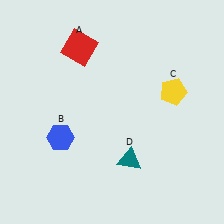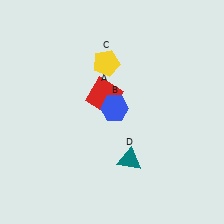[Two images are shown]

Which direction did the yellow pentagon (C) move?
The yellow pentagon (C) moved left.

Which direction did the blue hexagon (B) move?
The blue hexagon (B) moved right.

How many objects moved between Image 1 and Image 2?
3 objects moved between the two images.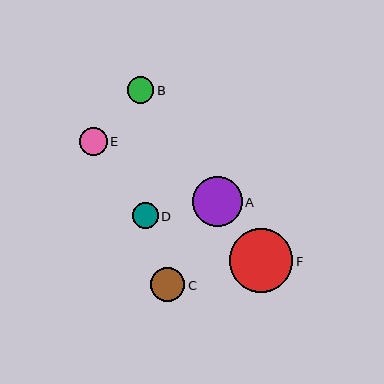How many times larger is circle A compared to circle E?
Circle A is approximately 1.7 times the size of circle E.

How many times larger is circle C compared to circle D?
Circle C is approximately 1.3 times the size of circle D.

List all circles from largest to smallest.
From largest to smallest: F, A, C, E, B, D.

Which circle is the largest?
Circle F is the largest with a size of approximately 63 pixels.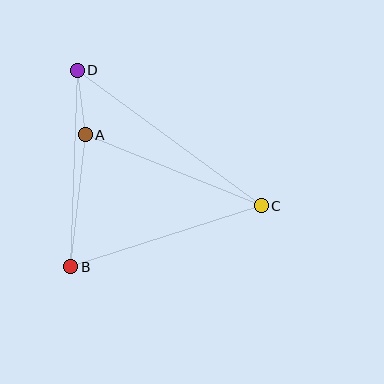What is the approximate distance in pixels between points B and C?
The distance between B and C is approximately 200 pixels.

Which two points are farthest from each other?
Points C and D are farthest from each other.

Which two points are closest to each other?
Points A and D are closest to each other.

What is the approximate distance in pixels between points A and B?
The distance between A and B is approximately 133 pixels.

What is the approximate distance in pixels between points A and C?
The distance between A and C is approximately 190 pixels.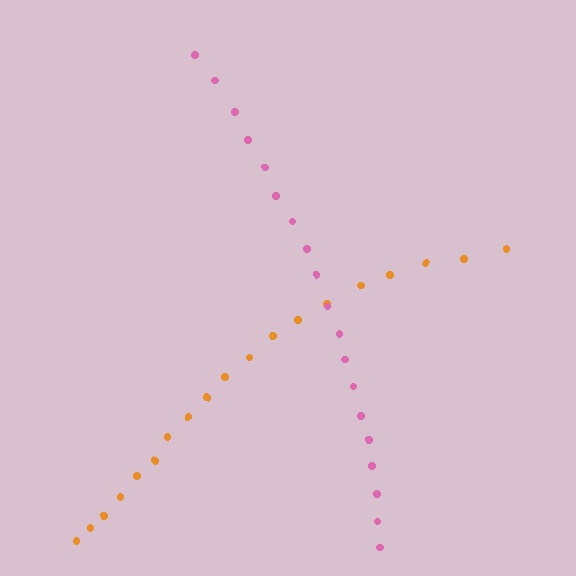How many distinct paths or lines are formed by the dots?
There are 2 distinct paths.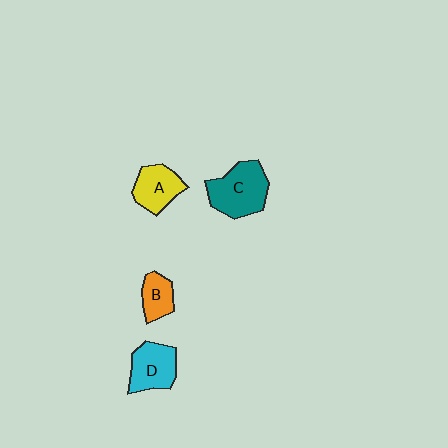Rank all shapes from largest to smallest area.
From largest to smallest: C (teal), D (cyan), A (yellow), B (orange).